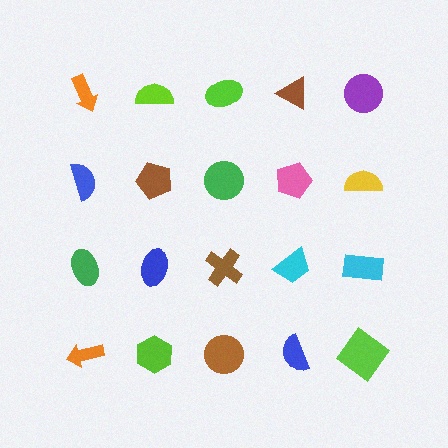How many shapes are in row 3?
5 shapes.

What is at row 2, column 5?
A yellow semicircle.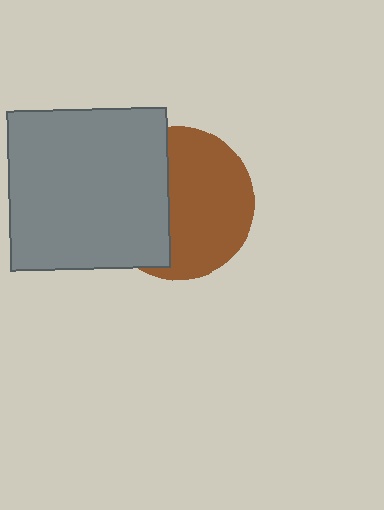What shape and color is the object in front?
The object in front is a gray square.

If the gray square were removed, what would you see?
You would see the complete brown circle.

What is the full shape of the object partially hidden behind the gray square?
The partially hidden object is a brown circle.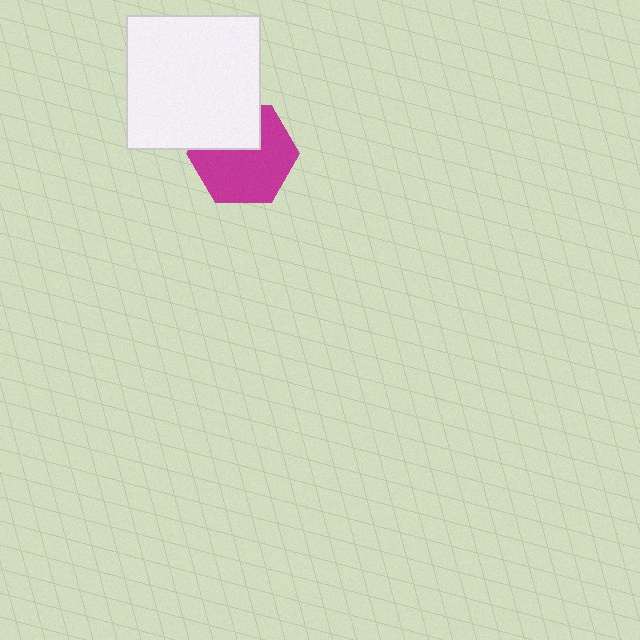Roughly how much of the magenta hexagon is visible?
Most of it is visible (roughly 68%).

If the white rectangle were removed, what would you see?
You would see the complete magenta hexagon.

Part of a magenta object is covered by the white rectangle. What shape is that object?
It is a hexagon.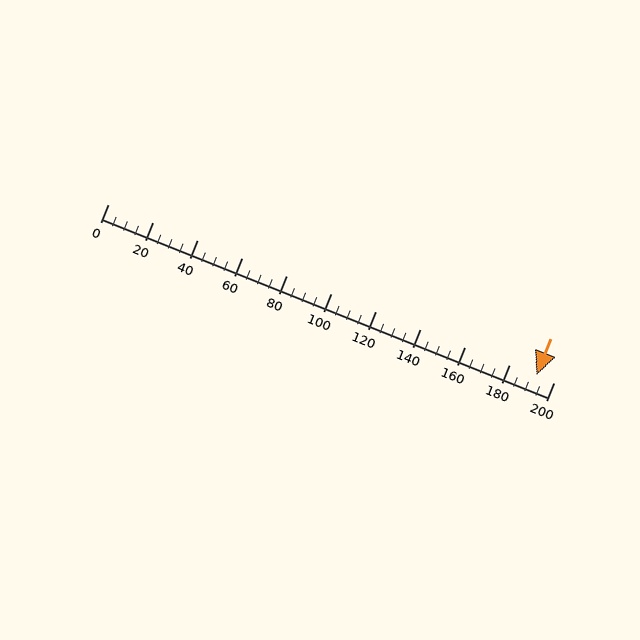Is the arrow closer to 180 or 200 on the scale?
The arrow is closer to 200.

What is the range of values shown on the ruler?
The ruler shows values from 0 to 200.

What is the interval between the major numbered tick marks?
The major tick marks are spaced 20 units apart.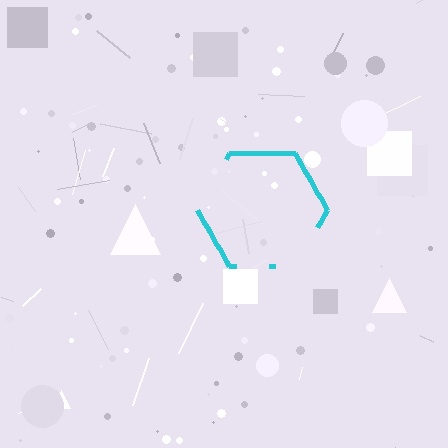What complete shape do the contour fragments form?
The contour fragments form a hexagon.